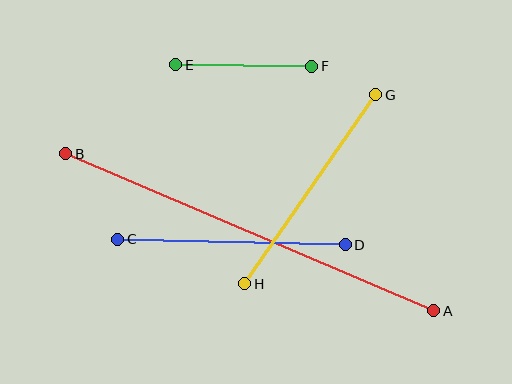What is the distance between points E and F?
The distance is approximately 136 pixels.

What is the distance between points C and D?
The distance is approximately 228 pixels.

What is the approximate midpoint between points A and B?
The midpoint is at approximately (250, 232) pixels.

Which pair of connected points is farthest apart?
Points A and B are farthest apart.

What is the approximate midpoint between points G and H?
The midpoint is at approximately (310, 189) pixels.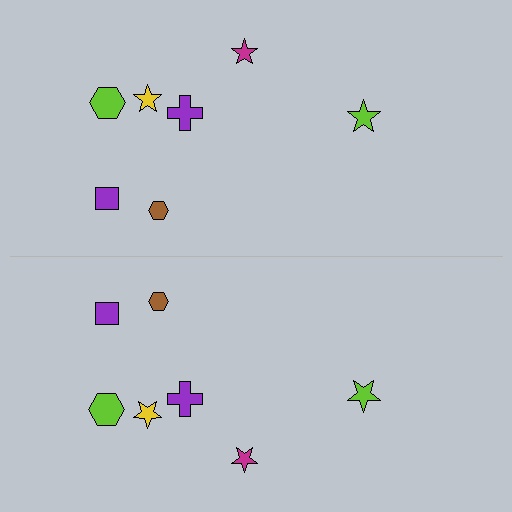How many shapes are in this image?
There are 14 shapes in this image.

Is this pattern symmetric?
Yes, this pattern has bilateral (reflection) symmetry.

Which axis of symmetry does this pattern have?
The pattern has a horizontal axis of symmetry running through the center of the image.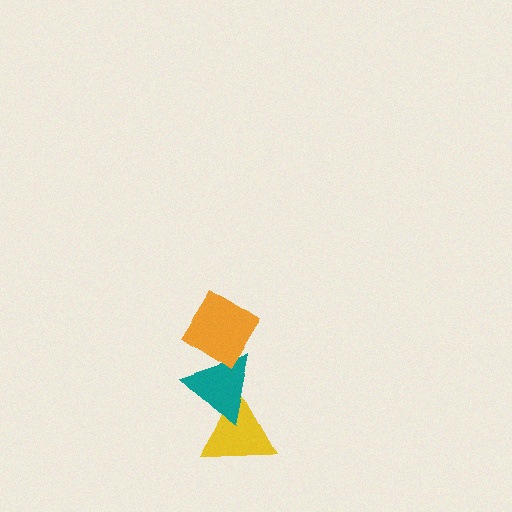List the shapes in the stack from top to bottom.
From top to bottom: the orange diamond, the teal triangle, the yellow triangle.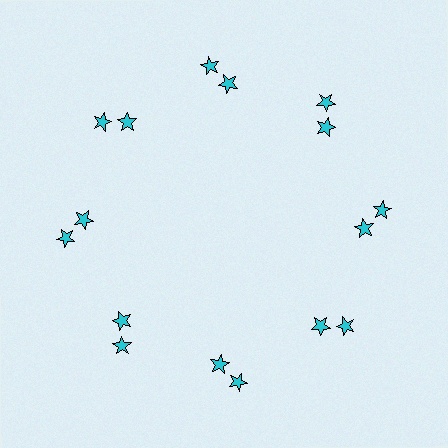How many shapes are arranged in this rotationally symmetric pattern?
There are 16 shapes, arranged in 8 groups of 2.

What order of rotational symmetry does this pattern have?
This pattern has 8-fold rotational symmetry.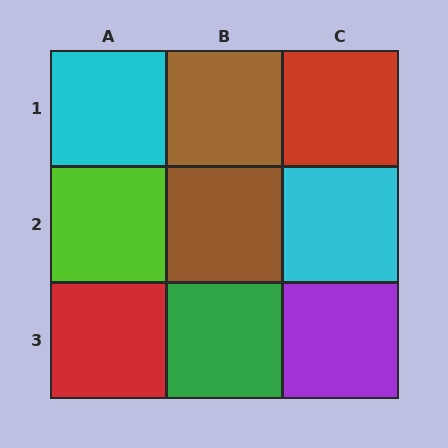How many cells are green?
1 cell is green.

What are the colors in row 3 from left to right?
Red, green, purple.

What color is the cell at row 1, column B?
Brown.